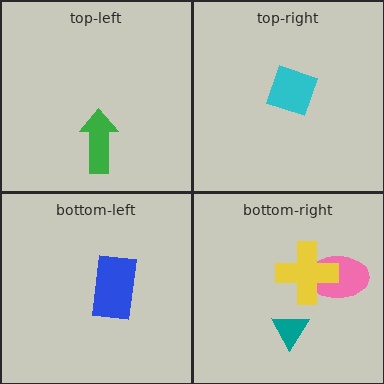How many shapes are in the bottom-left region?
1.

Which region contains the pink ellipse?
The bottom-right region.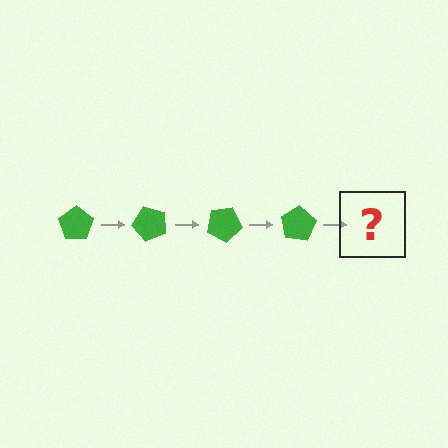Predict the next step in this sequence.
The next step is a green pentagon rotated 200 degrees.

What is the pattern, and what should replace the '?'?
The pattern is that the pentagon rotates 50 degrees each step. The '?' should be a green pentagon rotated 200 degrees.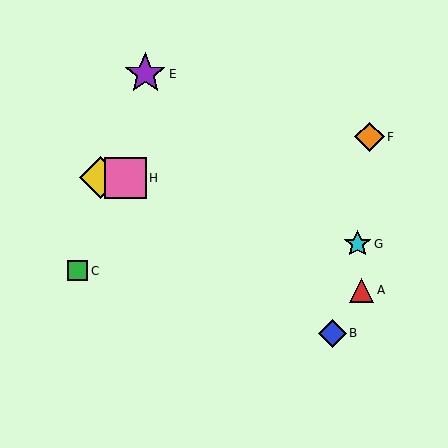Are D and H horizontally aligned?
Yes, both are at y≈178.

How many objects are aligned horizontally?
2 objects (D, H) are aligned horizontally.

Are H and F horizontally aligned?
No, H is at y≈178 and F is at y≈137.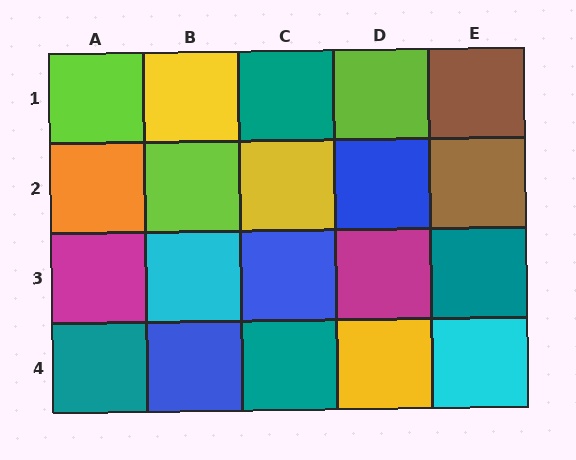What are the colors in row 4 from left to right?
Teal, blue, teal, yellow, cyan.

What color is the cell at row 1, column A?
Lime.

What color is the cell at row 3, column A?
Magenta.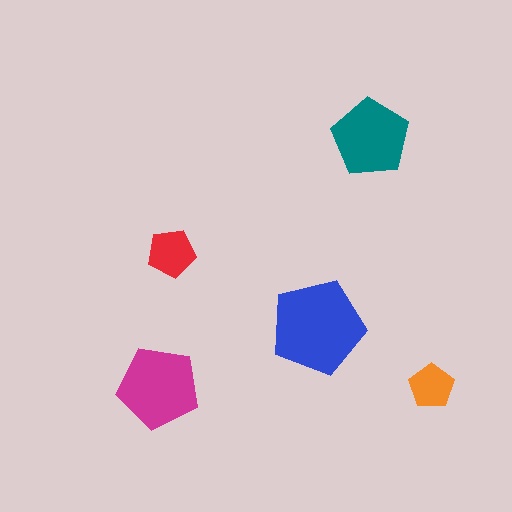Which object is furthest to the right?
The orange pentagon is rightmost.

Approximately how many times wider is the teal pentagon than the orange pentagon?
About 1.5 times wider.